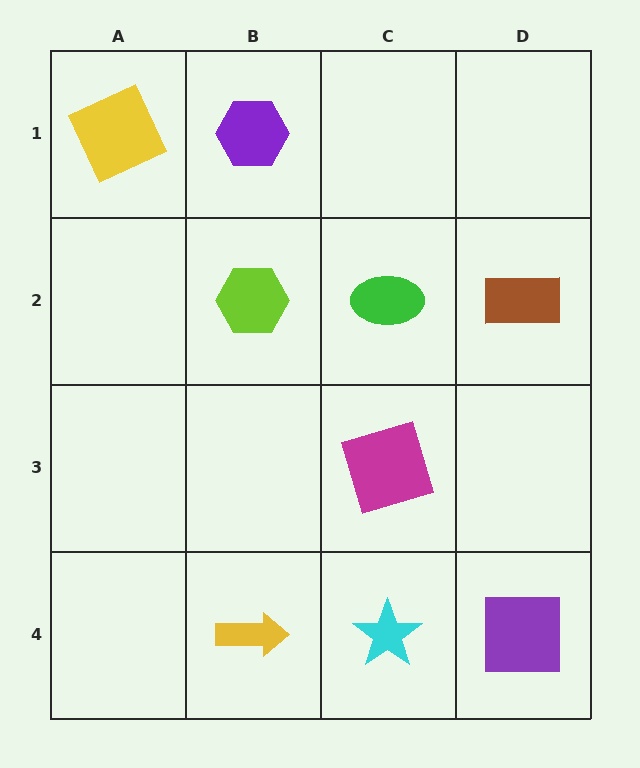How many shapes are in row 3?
1 shape.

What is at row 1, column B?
A purple hexagon.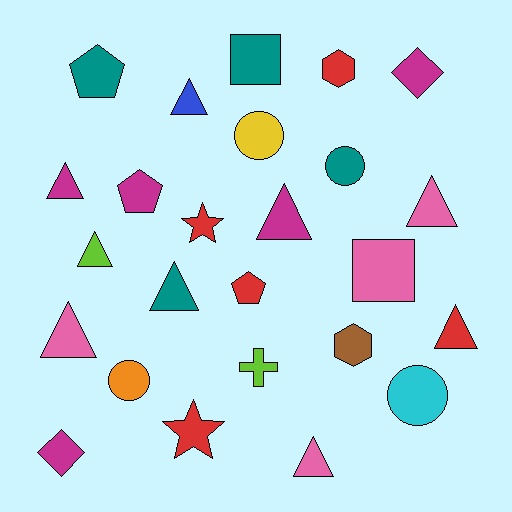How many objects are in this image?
There are 25 objects.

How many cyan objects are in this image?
There is 1 cyan object.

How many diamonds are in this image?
There are 2 diamonds.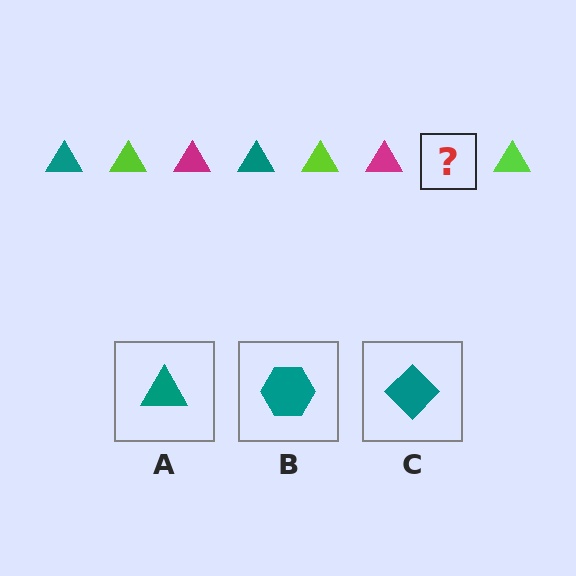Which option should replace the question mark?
Option A.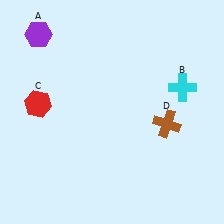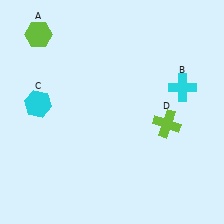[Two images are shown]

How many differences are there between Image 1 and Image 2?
There are 3 differences between the two images.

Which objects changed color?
A changed from purple to lime. C changed from red to cyan. D changed from brown to lime.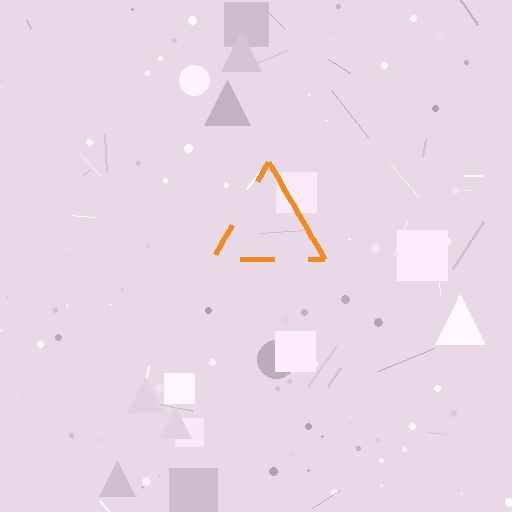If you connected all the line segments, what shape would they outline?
They would outline a triangle.